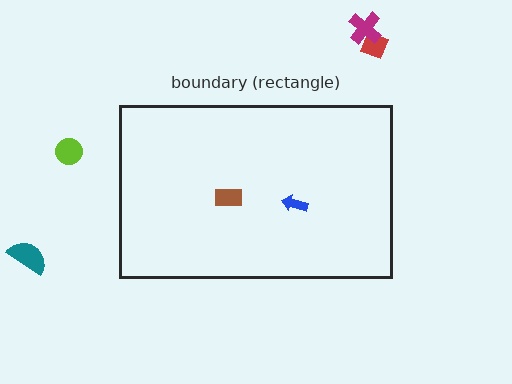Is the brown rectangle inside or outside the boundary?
Inside.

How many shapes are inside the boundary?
2 inside, 4 outside.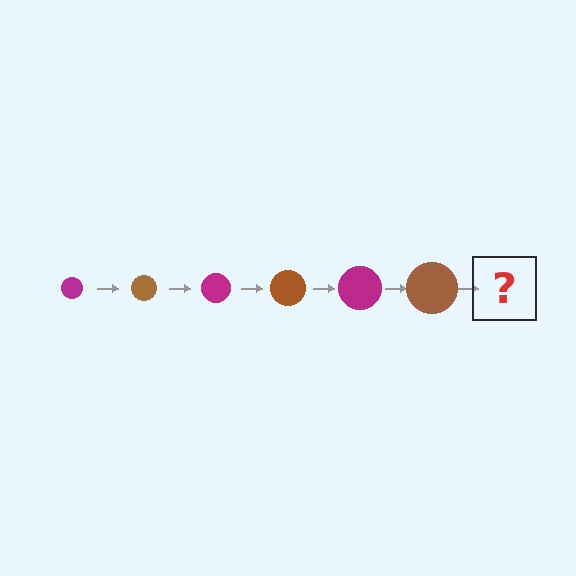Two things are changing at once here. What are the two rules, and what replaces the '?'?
The two rules are that the circle grows larger each step and the color cycles through magenta and brown. The '?' should be a magenta circle, larger than the previous one.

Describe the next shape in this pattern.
It should be a magenta circle, larger than the previous one.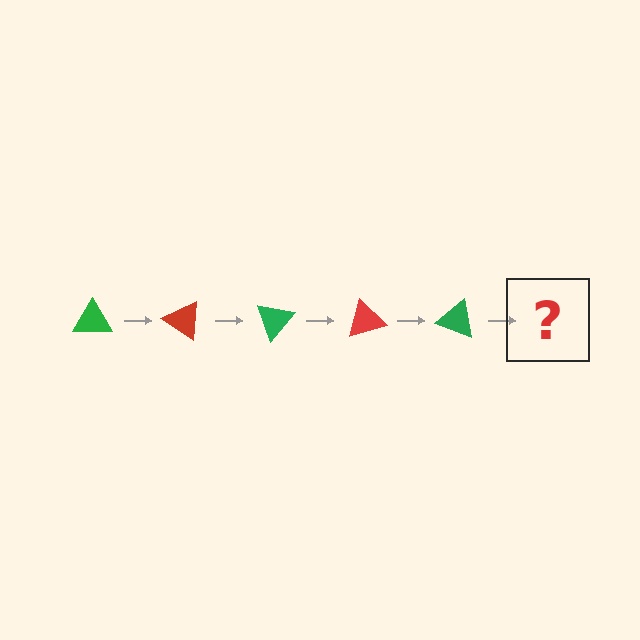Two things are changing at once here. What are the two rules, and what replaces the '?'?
The two rules are that it rotates 35 degrees each step and the color cycles through green and red. The '?' should be a red triangle, rotated 175 degrees from the start.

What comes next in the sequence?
The next element should be a red triangle, rotated 175 degrees from the start.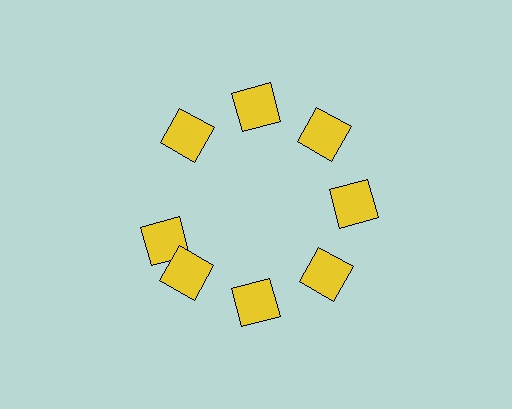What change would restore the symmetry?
The symmetry would be restored by rotating it back into even spacing with its neighbors so that all 8 squares sit at equal angles and equal distance from the center.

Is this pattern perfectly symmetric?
No. The 8 yellow squares are arranged in a ring, but one element near the 9 o'clock position is rotated out of alignment along the ring, breaking the 8-fold rotational symmetry.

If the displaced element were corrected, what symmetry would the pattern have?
It would have 8-fold rotational symmetry — the pattern would map onto itself every 45 degrees.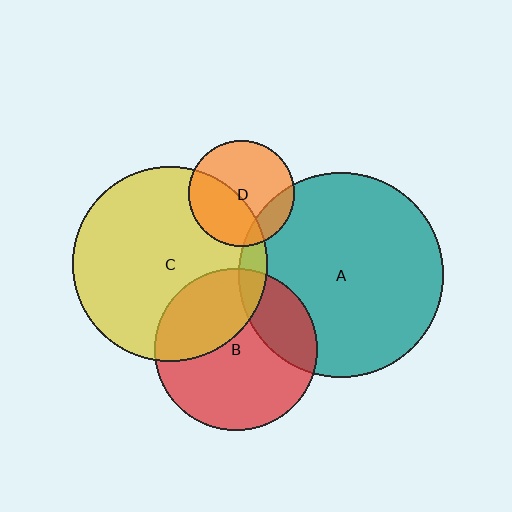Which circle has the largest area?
Circle A (teal).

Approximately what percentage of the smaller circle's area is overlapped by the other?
Approximately 20%.